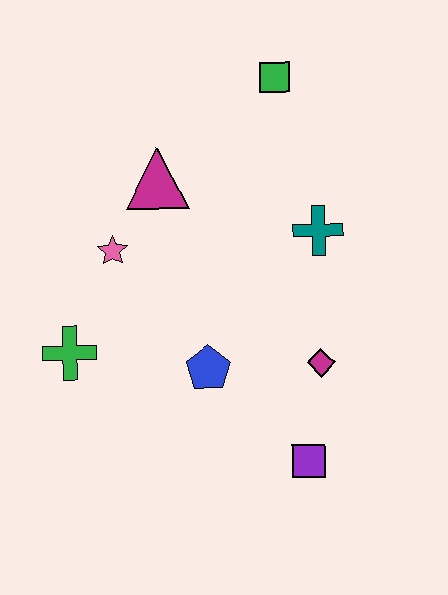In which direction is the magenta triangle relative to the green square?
The magenta triangle is to the left of the green square.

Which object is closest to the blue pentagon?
The magenta diamond is closest to the blue pentagon.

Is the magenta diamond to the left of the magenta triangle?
No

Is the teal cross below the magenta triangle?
Yes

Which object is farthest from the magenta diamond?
The green square is farthest from the magenta diamond.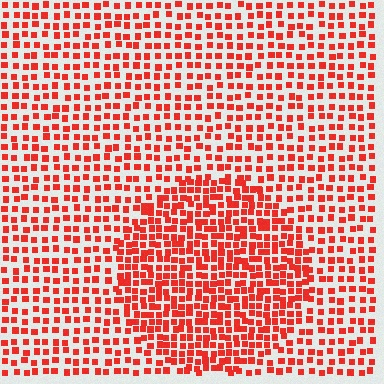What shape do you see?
I see a circle.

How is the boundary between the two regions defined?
The boundary is defined by a change in element density (approximately 1.7x ratio). All elements are the same color, size, and shape.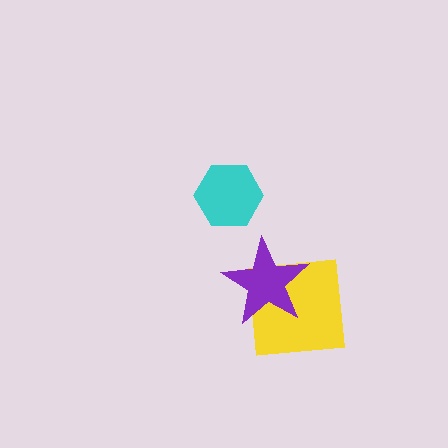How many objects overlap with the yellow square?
1 object overlaps with the yellow square.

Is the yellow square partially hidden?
Yes, it is partially covered by another shape.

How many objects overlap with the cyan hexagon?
0 objects overlap with the cyan hexagon.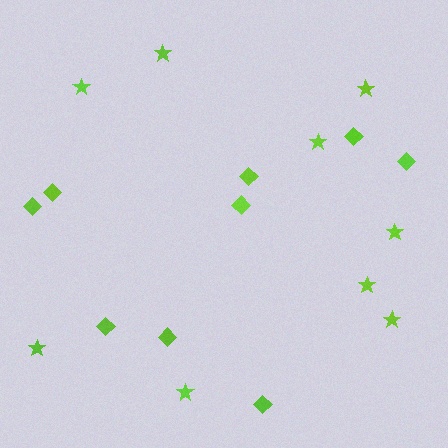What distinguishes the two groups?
There are 2 groups: one group of stars (9) and one group of diamonds (9).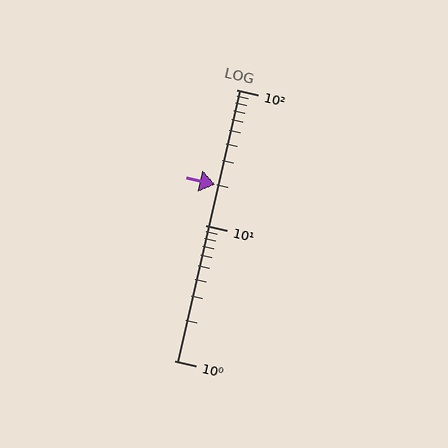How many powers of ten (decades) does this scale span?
The scale spans 2 decades, from 1 to 100.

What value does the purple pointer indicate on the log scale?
The pointer indicates approximately 20.